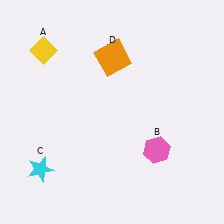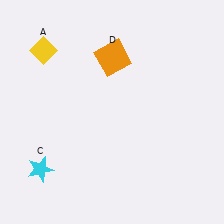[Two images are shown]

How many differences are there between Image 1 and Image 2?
There is 1 difference between the two images.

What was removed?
The pink hexagon (B) was removed in Image 2.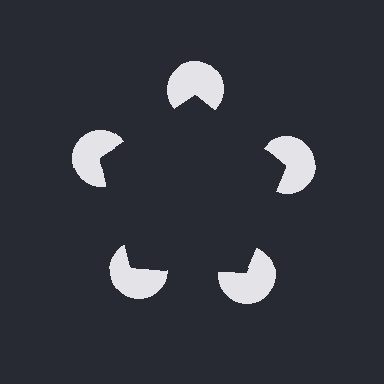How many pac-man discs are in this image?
There are 5 — one at each vertex of the illusory pentagon.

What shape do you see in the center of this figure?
An illusory pentagon — its edges are inferred from the aligned wedge cuts in the pac-man discs, not physically drawn.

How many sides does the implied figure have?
5 sides.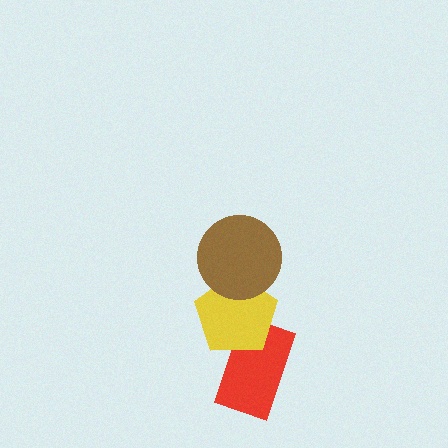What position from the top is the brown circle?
The brown circle is 1st from the top.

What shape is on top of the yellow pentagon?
The brown circle is on top of the yellow pentagon.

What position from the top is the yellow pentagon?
The yellow pentagon is 2nd from the top.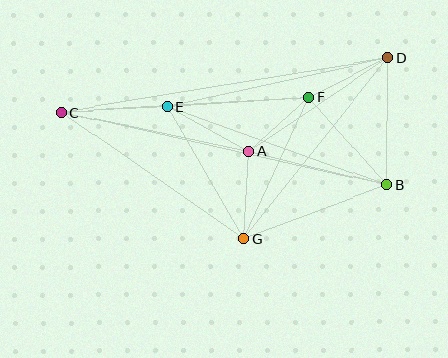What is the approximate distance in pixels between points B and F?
The distance between B and F is approximately 118 pixels.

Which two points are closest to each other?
Points A and F are closest to each other.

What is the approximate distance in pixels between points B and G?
The distance between B and G is approximately 153 pixels.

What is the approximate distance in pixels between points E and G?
The distance between E and G is approximately 153 pixels.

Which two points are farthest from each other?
Points B and C are farthest from each other.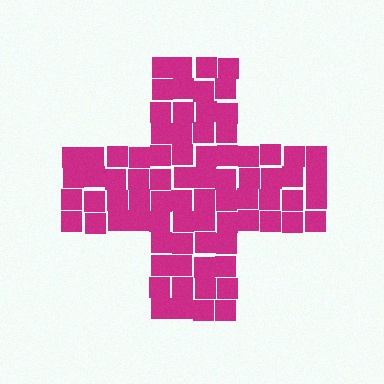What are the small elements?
The small elements are squares.